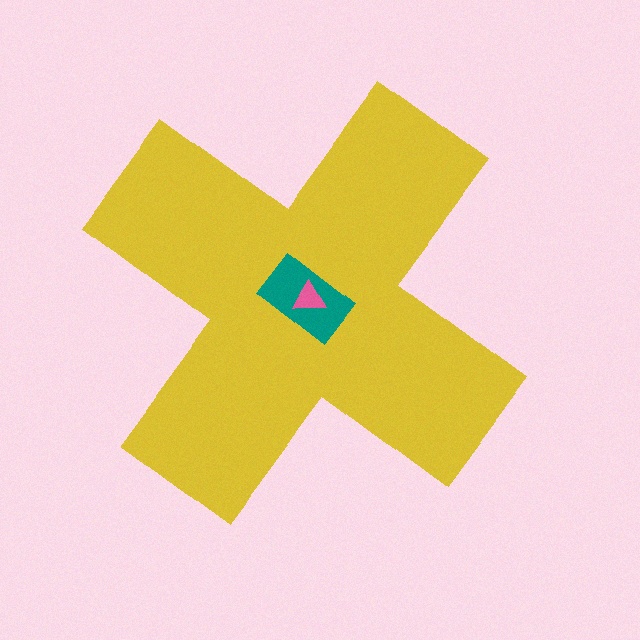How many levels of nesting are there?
3.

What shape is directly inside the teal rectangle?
The pink triangle.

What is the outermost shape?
The yellow cross.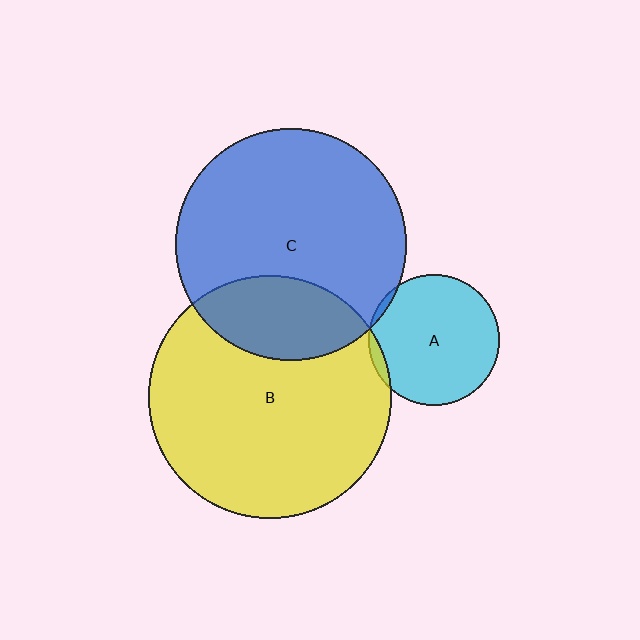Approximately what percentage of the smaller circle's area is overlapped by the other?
Approximately 25%.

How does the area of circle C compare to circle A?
Approximately 3.1 times.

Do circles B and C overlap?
Yes.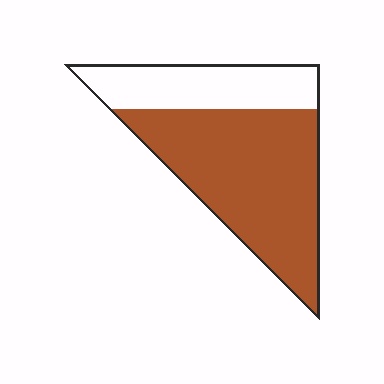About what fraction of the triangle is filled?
About two thirds (2/3).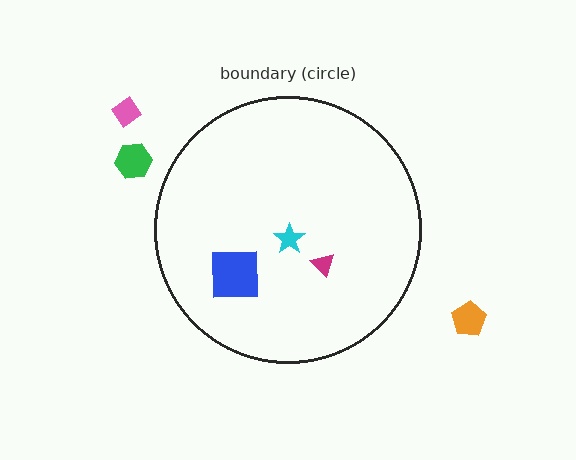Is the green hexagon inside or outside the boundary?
Outside.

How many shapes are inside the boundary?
3 inside, 3 outside.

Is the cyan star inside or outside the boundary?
Inside.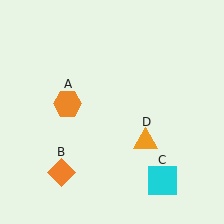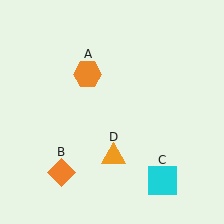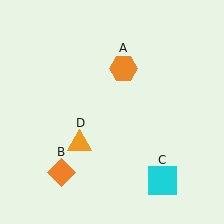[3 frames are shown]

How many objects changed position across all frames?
2 objects changed position: orange hexagon (object A), orange triangle (object D).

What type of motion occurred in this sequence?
The orange hexagon (object A), orange triangle (object D) rotated clockwise around the center of the scene.